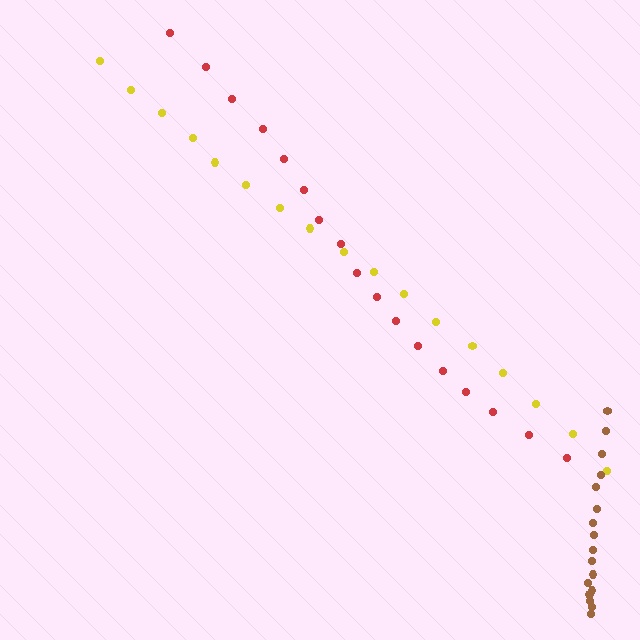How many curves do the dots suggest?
There are 3 distinct paths.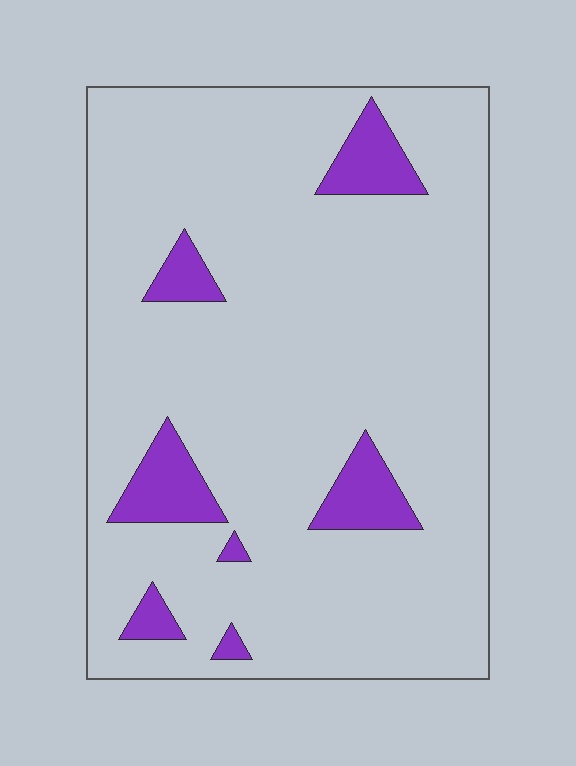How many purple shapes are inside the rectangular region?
7.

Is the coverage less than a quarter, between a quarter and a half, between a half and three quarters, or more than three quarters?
Less than a quarter.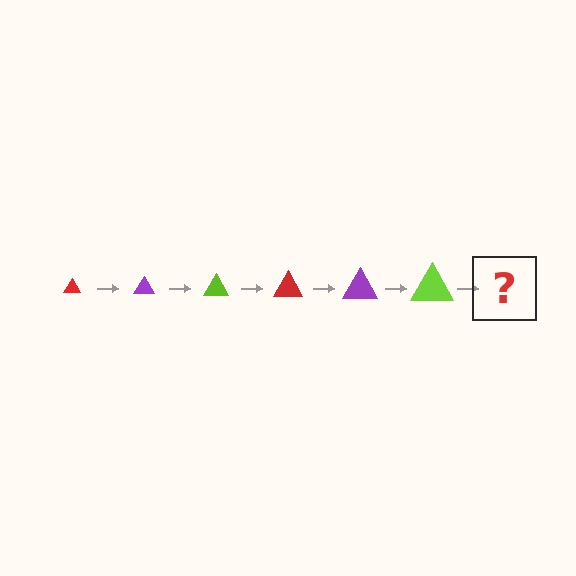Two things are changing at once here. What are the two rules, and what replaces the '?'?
The two rules are that the triangle grows larger each step and the color cycles through red, purple, and lime. The '?' should be a red triangle, larger than the previous one.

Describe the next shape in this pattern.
It should be a red triangle, larger than the previous one.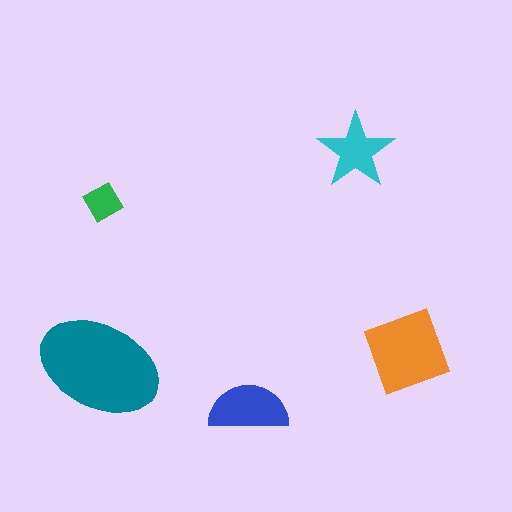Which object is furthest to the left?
The teal ellipse is leftmost.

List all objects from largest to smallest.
The teal ellipse, the orange diamond, the blue semicircle, the cyan star, the green diamond.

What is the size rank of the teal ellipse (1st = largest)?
1st.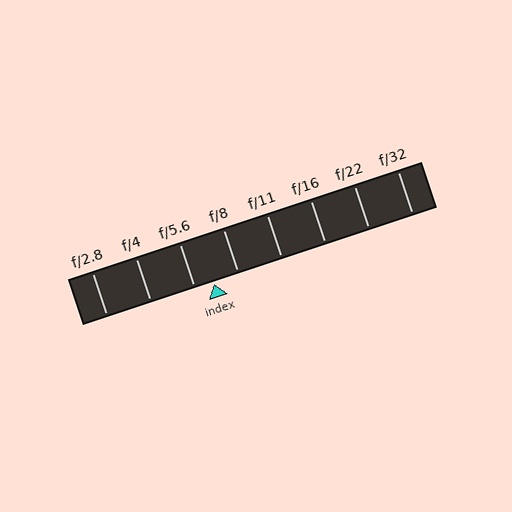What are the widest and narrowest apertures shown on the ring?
The widest aperture shown is f/2.8 and the narrowest is f/32.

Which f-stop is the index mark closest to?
The index mark is closest to f/5.6.